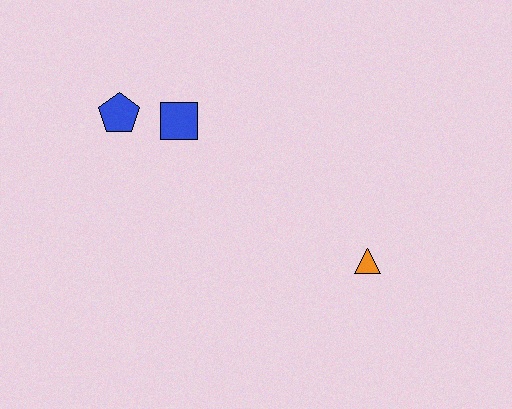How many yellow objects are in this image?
There are no yellow objects.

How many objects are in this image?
There are 3 objects.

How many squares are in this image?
There is 1 square.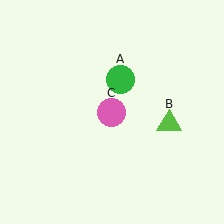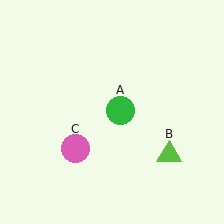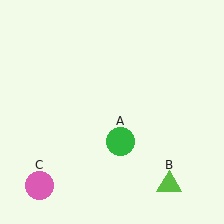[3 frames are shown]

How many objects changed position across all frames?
3 objects changed position: green circle (object A), lime triangle (object B), pink circle (object C).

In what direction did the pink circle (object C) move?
The pink circle (object C) moved down and to the left.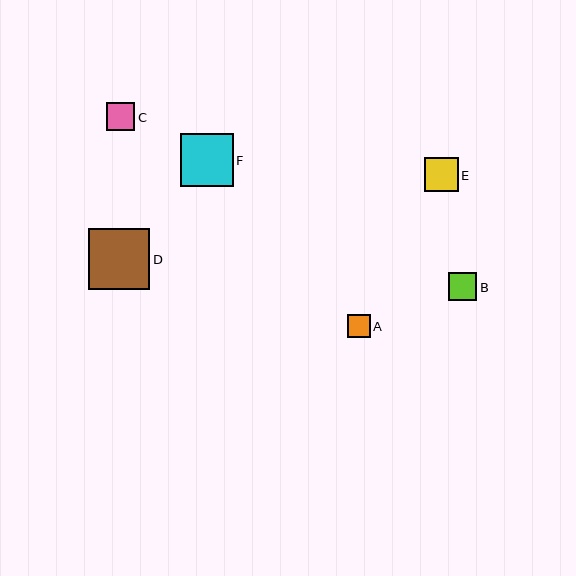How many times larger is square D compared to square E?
Square D is approximately 1.8 times the size of square E.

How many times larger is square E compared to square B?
Square E is approximately 1.2 times the size of square B.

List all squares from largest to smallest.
From largest to smallest: D, F, E, B, C, A.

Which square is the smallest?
Square A is the smallest with a size of approximately 22 pixels.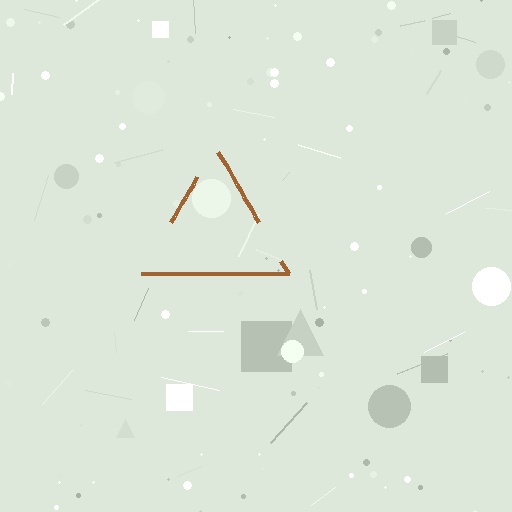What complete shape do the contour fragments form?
The contour fragments form a triangle.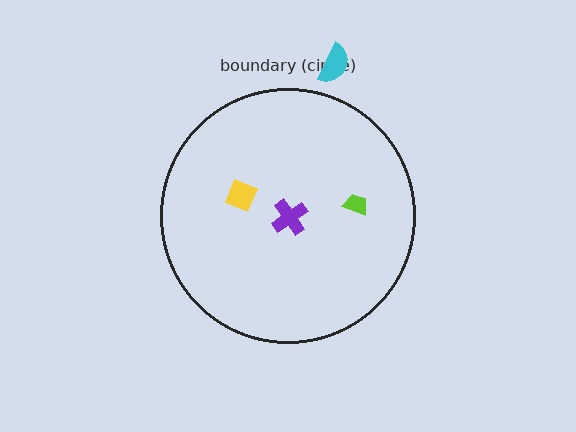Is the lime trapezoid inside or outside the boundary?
Inside.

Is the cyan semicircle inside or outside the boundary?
Outside.